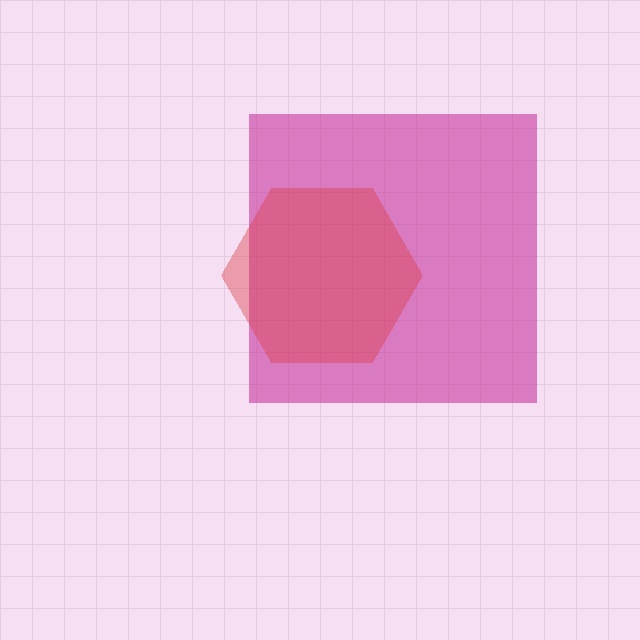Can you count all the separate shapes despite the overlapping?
Yes, there are 2 separate shapes.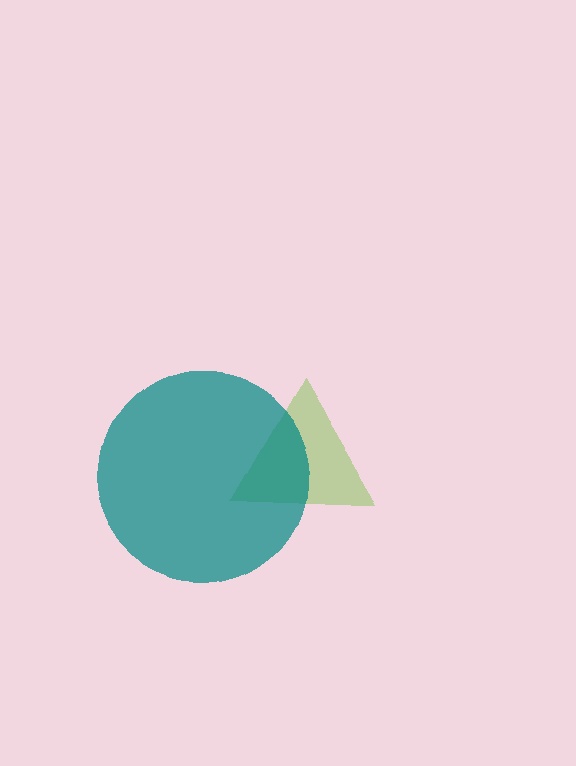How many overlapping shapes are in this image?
There are 2 overlapping shapes in the image.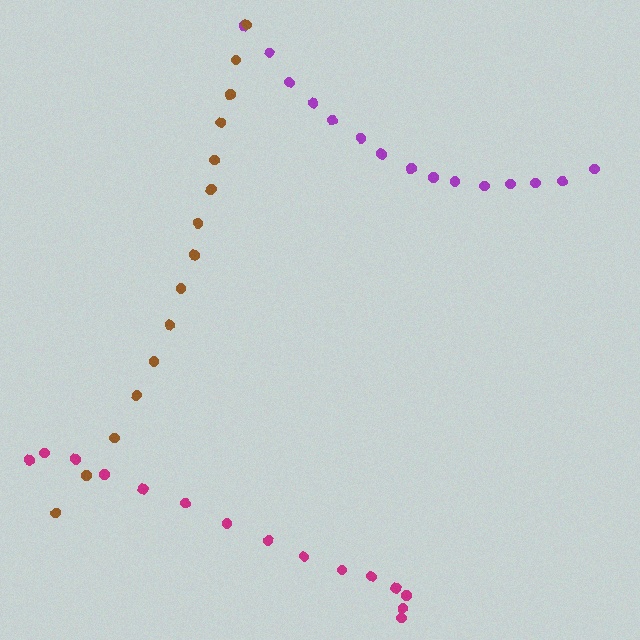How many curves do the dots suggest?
There are 3 distinct paths.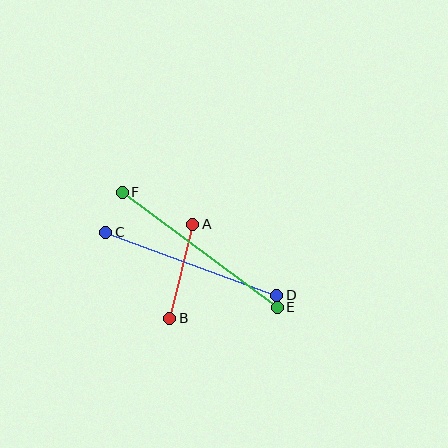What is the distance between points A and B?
The distance is approximately 97 pixels.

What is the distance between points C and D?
The distance is approximately 182 pixels.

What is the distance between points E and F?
The distance is approximately 193 pixels.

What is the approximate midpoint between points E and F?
The midpoint is at approximately (200, 250) pixels.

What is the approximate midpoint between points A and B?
The midpoint is at approximately (181, 271) pixels.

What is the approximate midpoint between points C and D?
The midpoint is at approximately (191, 264) pixels.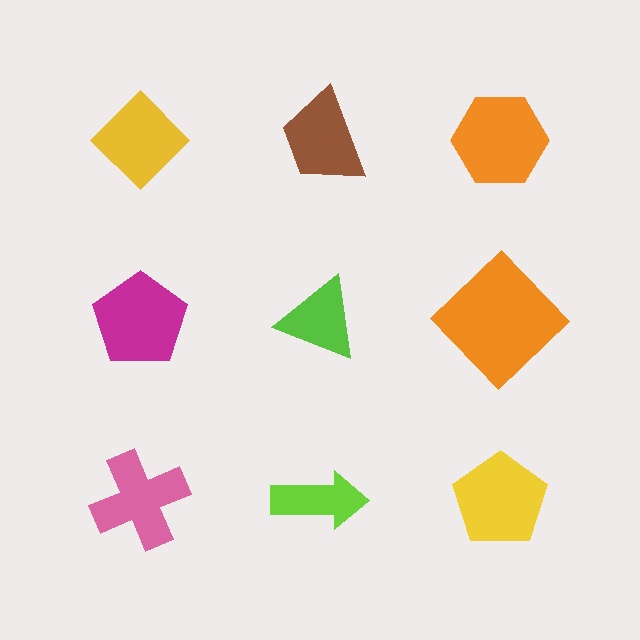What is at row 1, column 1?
A yellow diamond.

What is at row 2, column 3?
An orange diamond.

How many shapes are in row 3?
3 shapes.